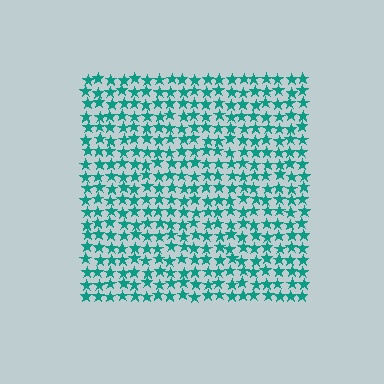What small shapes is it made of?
It is made of small stars.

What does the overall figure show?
The overall figure shows a square.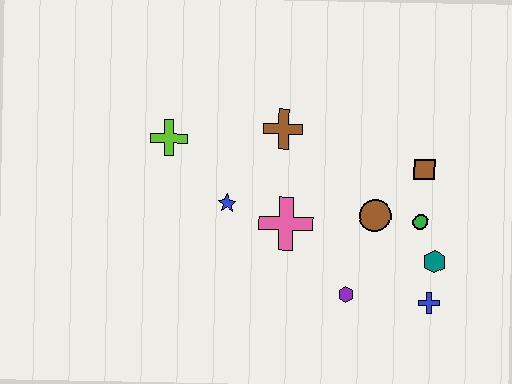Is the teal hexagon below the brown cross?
Yes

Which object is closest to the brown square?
The green circle is closest to the brown square.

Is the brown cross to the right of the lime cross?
Yes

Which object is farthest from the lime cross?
The blue cross is farthest from the lime cross.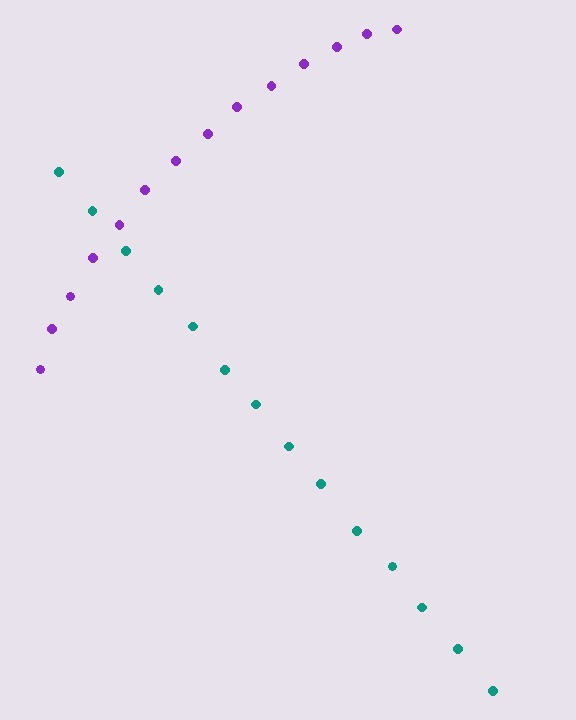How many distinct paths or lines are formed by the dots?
There are 2 distinct paths.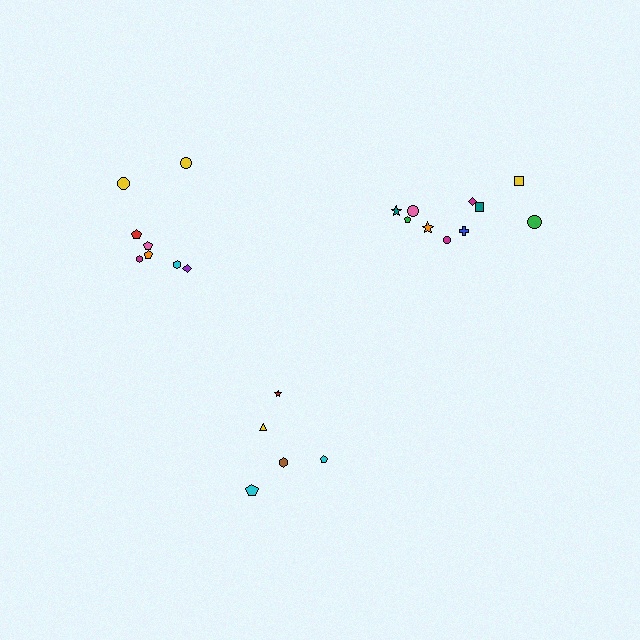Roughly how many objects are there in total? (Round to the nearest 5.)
Roughly 25 objects in total.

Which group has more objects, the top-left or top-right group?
The top-right group.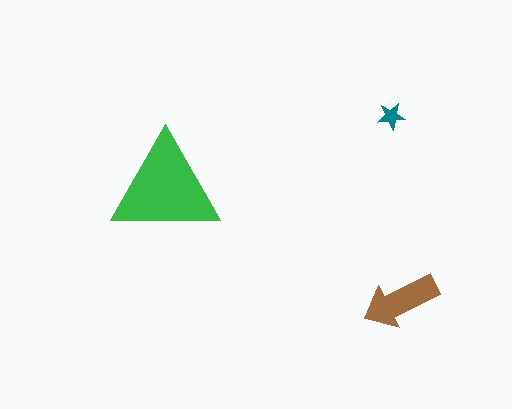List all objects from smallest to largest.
The teal star, the brown arrow, the green triangle.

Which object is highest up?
The teal star is topmost.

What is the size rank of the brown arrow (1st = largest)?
2nd.